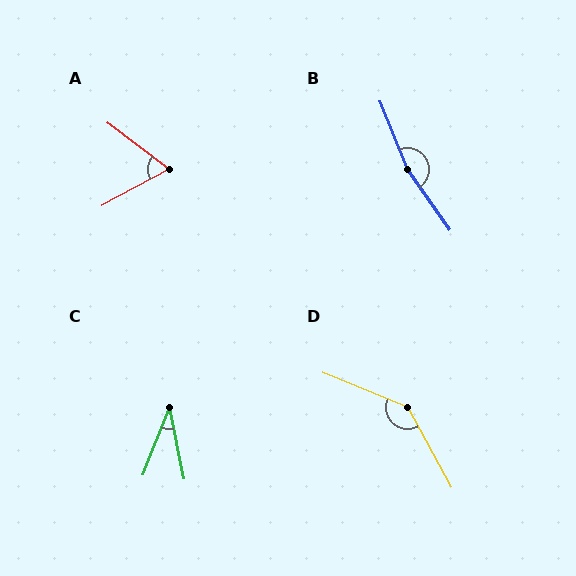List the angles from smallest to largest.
C (32°), A (65°), D (141°), B (167°).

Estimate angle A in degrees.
Approximately 65 degrees.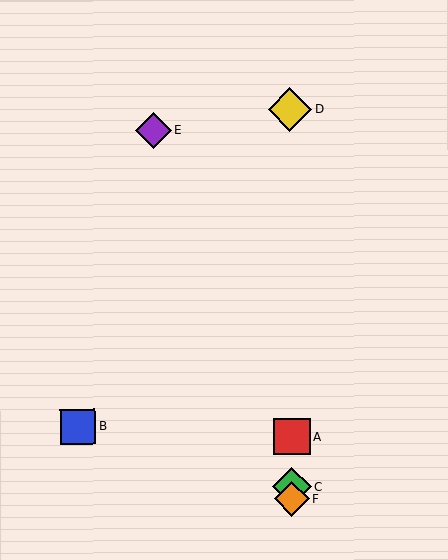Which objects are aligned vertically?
Objects A, C, D, F are aligned vertically.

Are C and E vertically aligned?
No, C is at x≈292 and E is at x≈154.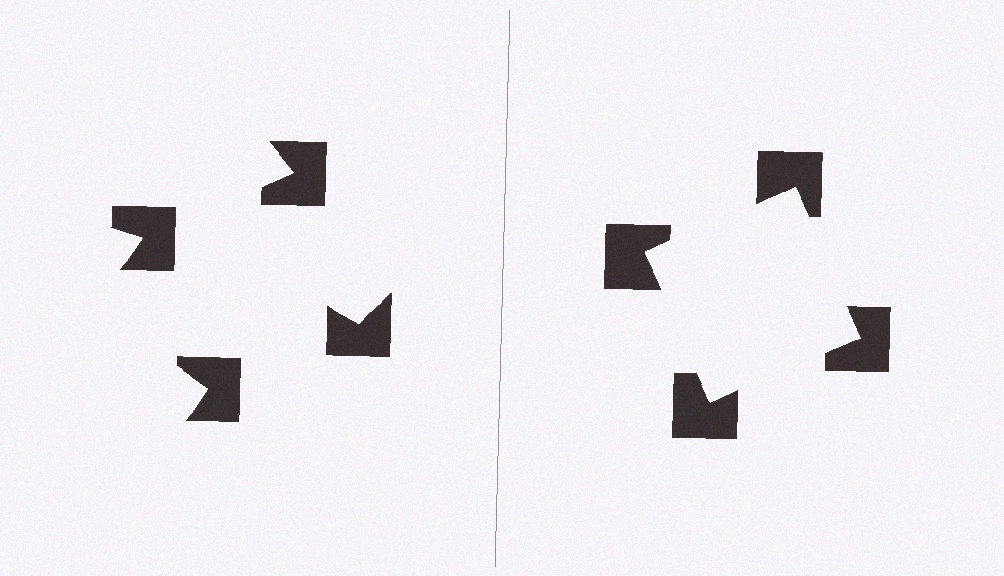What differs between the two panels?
The notched squares are positioned identically on both sides; only the wedge orientations differ. On the right they align to a square; on the left they are misaligned.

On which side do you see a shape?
An illusory square appears on the right side. On the left side the wedge cuts are rotated, so no coherent shape forms.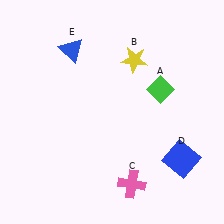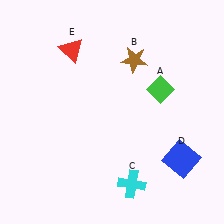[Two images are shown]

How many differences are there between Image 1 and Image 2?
There are 3 differences between the two images.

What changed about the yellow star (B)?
In Image 1, B is yellow. In Image 2, it changed to brown.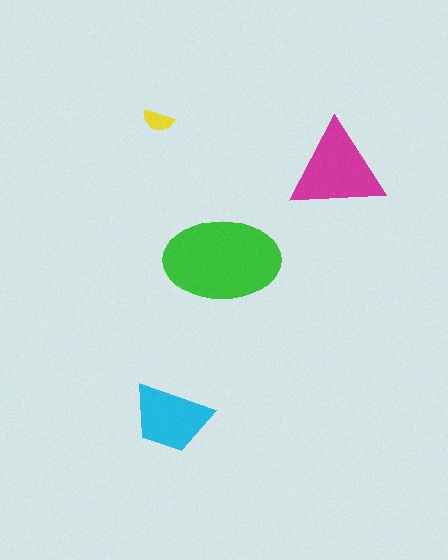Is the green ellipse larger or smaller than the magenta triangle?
Larger.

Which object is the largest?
The green ellipse.